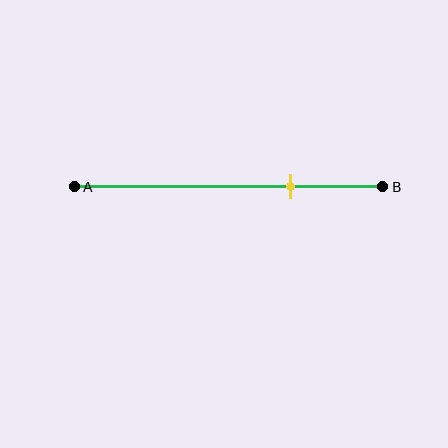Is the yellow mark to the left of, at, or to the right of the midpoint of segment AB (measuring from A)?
The yellow mark is to the right of the midpoint of segment AB.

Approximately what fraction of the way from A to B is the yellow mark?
The yellow mark is approximately 70% of the way from A to B.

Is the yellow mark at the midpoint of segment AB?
No, the mark is at about 70% from A, not at the 50% midpoint.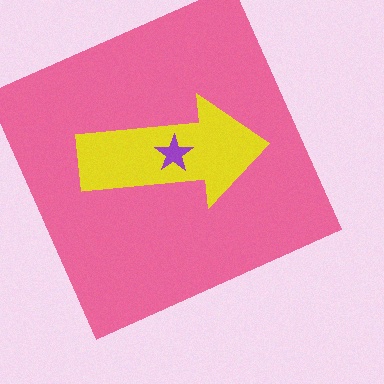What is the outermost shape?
The pink square.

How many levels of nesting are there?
3.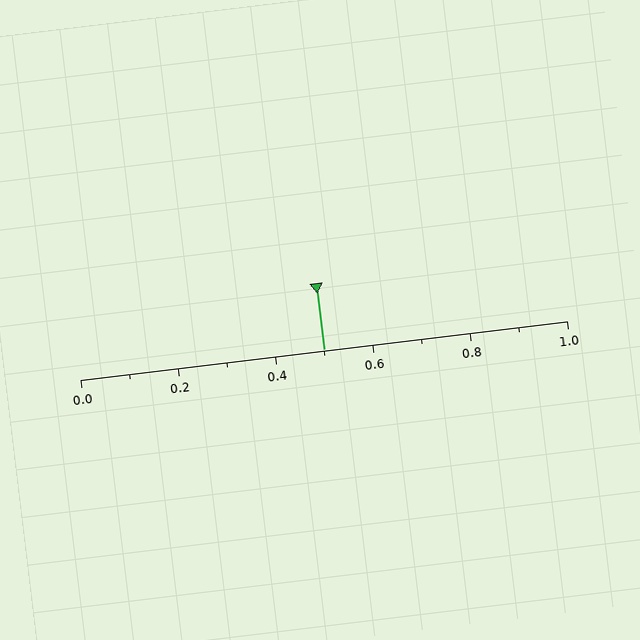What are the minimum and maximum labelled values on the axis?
The axis runs from 0.0 to 1.0.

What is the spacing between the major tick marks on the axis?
The major ticks are spaced 0.2 apart.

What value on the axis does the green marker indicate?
The marker indicates approximately 0.5.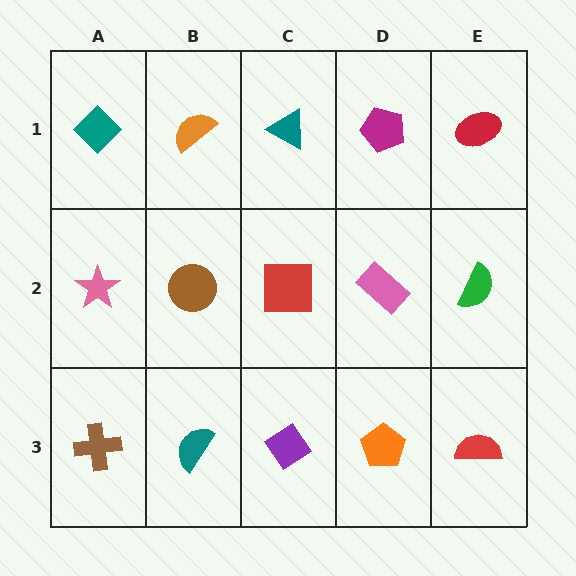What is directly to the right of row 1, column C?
A magenta pentagon.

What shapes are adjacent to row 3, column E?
A green semicircle (row 2, column E), an orange pentagon (row 3, column D).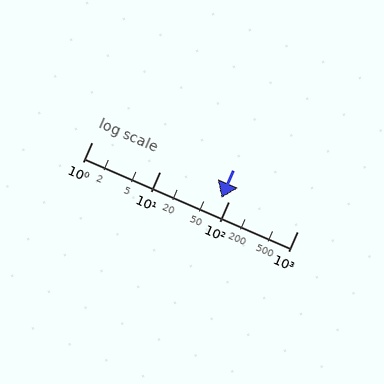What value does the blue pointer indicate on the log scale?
The pointer indicates approximately 78.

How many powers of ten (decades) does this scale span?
The scale spans 3 decades, from 1 to 1000.